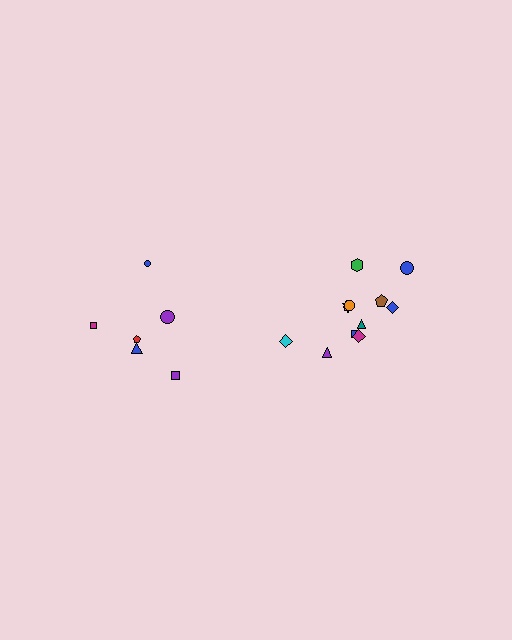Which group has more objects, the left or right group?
The right group.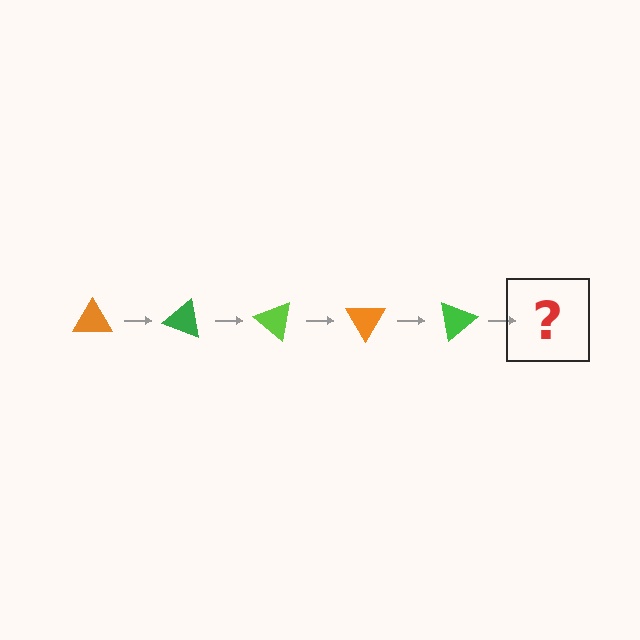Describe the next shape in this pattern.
It should be a lime triangle, rotated 100 degrees from the start.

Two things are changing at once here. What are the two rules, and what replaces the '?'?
The two rules are that it rotates 20 degrees each step and the color cycles through orange, green, and lime. The '?' should be a lime triangle, rotated 100 degrees from the start.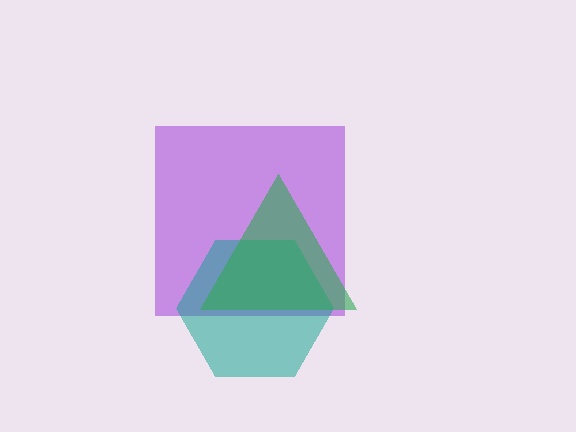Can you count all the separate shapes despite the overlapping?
Yes, there are 3 separate shapes.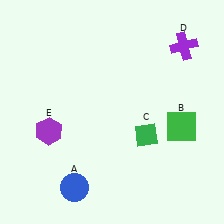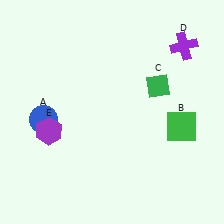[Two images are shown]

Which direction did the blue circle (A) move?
The blue circle (A) moved up.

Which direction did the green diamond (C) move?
The green diamond (C) moved up.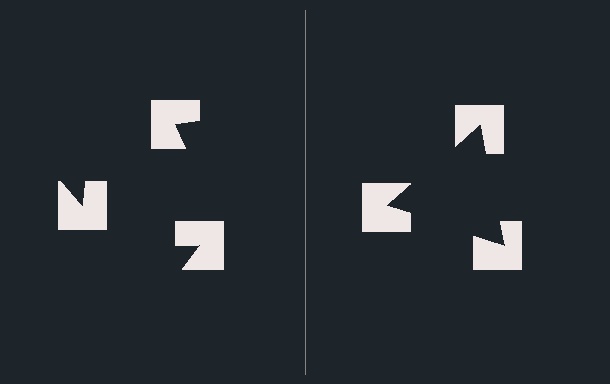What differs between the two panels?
The notched squares are positioned identically on both sides; only the wedge orientations differ. On the right they align to a triangle; on the left they are misaligned.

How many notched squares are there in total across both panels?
6 — 3 on each side.